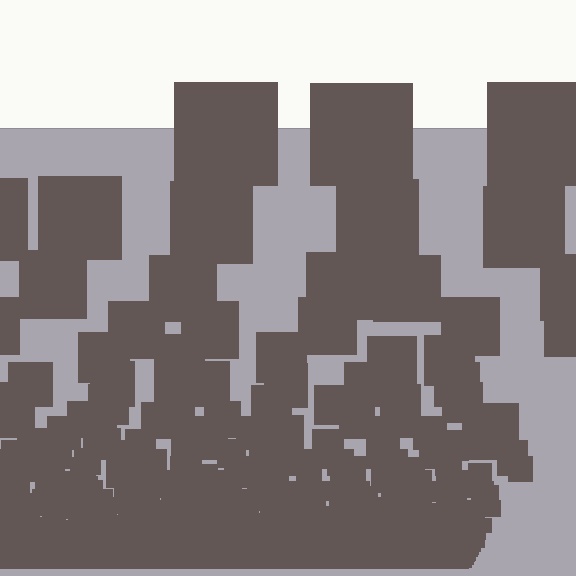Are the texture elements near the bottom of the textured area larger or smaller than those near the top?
Smaller. The gradient is inverted — elements near the bottom are smaller and denser.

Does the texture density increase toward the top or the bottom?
Density increases toward the bottom.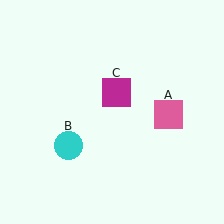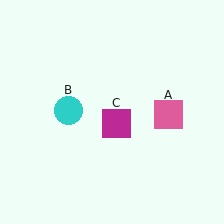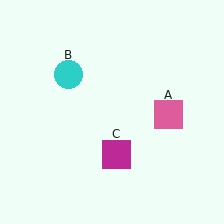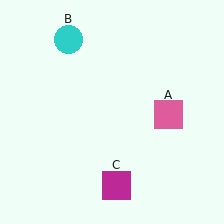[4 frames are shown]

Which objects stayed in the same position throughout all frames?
Pink square (object A) remained stationary.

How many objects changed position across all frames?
2 objects changed position: cyan circle (object B), magenta square (object C).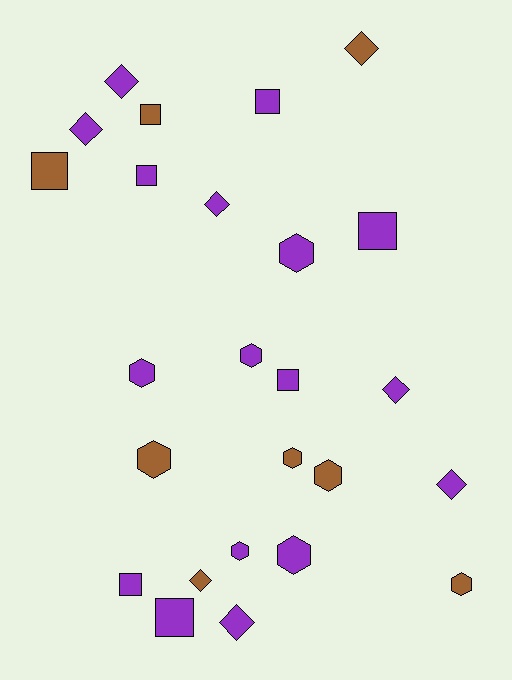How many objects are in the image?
There are 25 objects.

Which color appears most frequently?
Purple, with 17 objects.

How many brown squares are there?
There are 2 brown squares.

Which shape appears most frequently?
Hexagon, with 9 objects.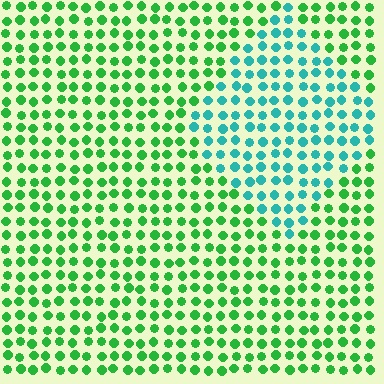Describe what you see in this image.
The image is filled with small green elements in a uniform arrangement. A diamond-shaped region is visible where the elements are tinted to a slightly different hue, forming a subtle color boundary.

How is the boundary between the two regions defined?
The boundary is defined purely by a slight shift in hue (about 48 degrees). Spacing, size, and orientation are identical on both sides.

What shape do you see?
I see a diamond.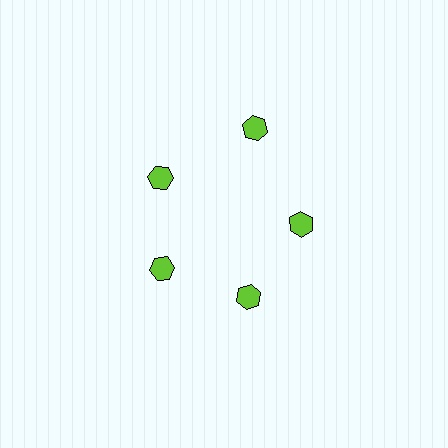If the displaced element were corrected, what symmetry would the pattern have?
It would have 5-fold rotational symmetry — the pattern would map onto itself every 72 degrees.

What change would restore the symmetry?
The symmetry would be restored by moving it inward, back onto the ring so that all 5 hexagons sit at equal angles and equal distance from the center.